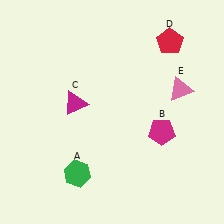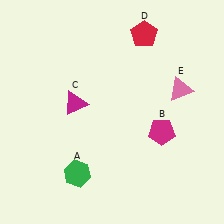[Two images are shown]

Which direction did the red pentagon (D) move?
The red pentagon (D) moved left.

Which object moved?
The red pentagon (D) moved left.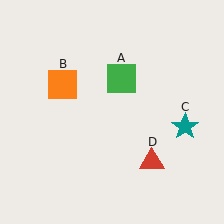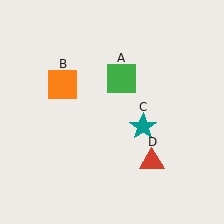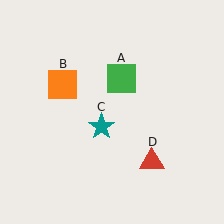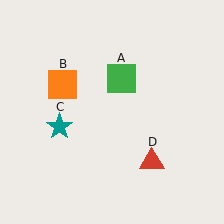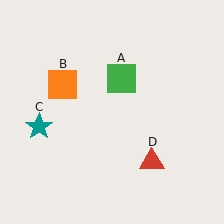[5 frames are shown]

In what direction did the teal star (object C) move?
The teal star (object C) moved left.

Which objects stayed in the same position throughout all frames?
Green square (object A) and orange square (object B) and red triangle (object D) remained stationary.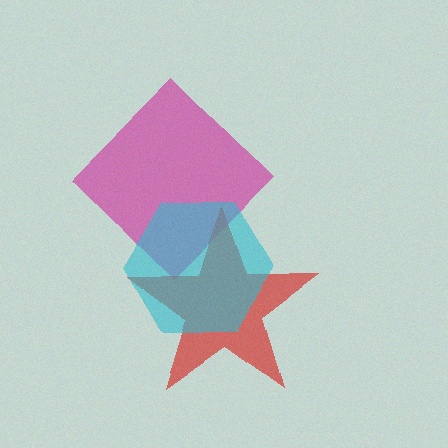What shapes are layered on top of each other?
The layered shapes are: a magenta diamond, a red star, a cyan hexagon.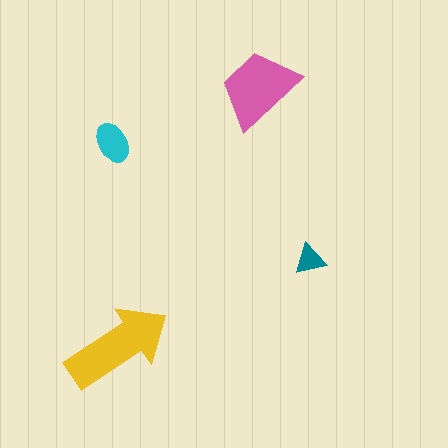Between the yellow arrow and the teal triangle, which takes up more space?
The yellow arrow.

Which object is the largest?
The yellow arrow.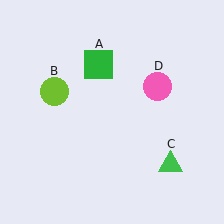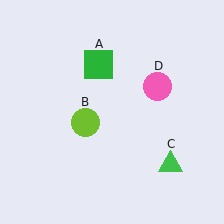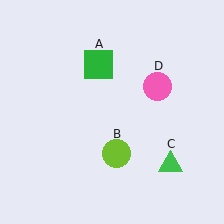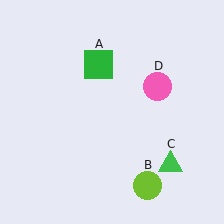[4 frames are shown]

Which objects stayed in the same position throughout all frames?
Green square (object A) and green triangle (object C) and pink circle (object D) remained stationary.